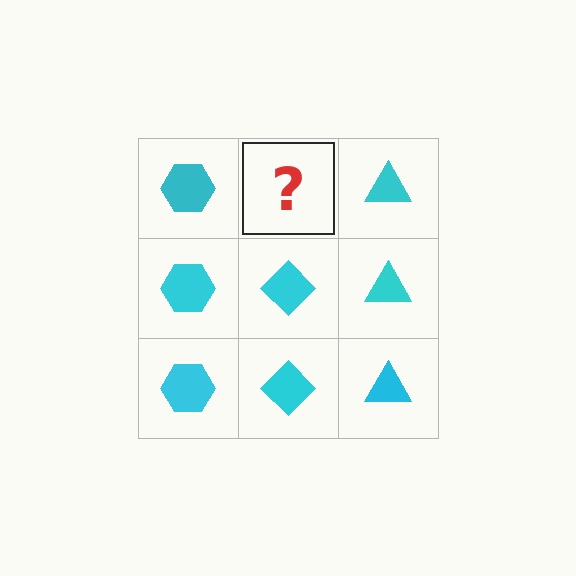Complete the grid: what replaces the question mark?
The question mark should be replaced with a cyan diamond.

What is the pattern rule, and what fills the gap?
The rule is that each column has a consistent shape. The gap should be filled with a cyan diamond.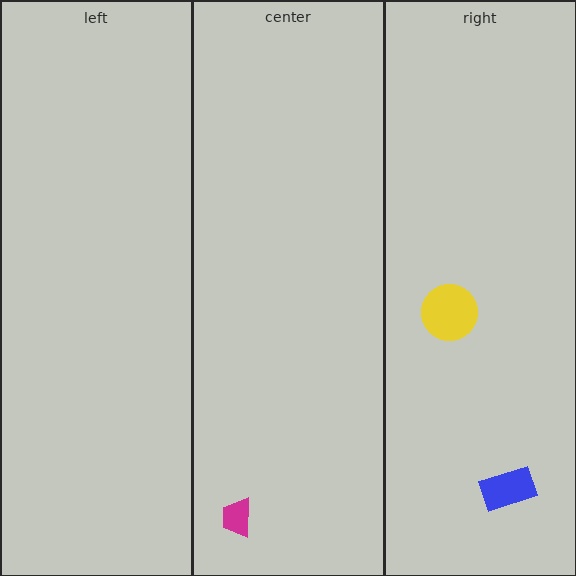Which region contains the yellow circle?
The right region.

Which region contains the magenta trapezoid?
The center region.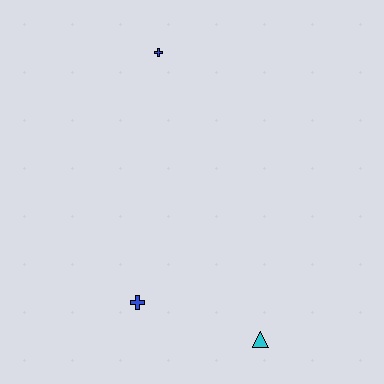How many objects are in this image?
There are 3 objects.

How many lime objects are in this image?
There are no lime objects.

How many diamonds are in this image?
There are no diamonds.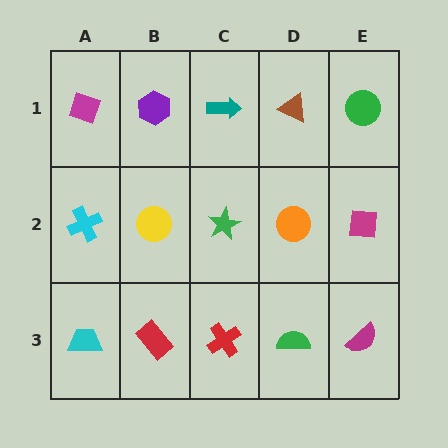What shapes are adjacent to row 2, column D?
A brown triangle (row 1, column D), a green semicircle (row 3, column D), a green star (row 2, column C), a magenta square (row 2, column E).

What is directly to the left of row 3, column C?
A red rectangle.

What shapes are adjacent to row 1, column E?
A magenta square (row 2, column E), a brown triangle (row 1, column D).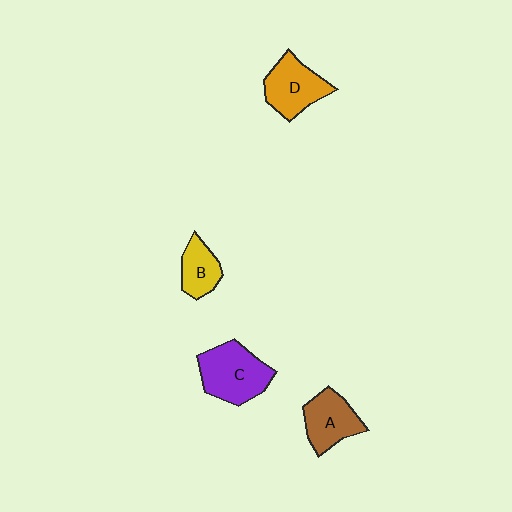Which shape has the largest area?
Shape C (purple).